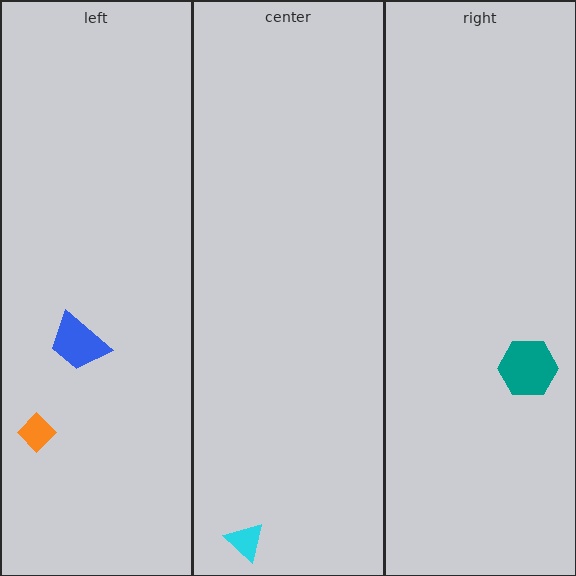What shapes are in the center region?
The cyan triangle.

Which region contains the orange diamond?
The left region.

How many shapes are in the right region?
1.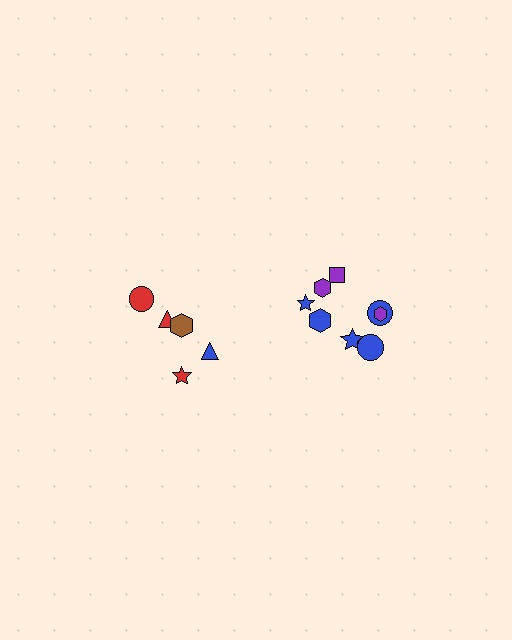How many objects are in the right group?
There are 8 objects.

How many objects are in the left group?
There are 5 objects.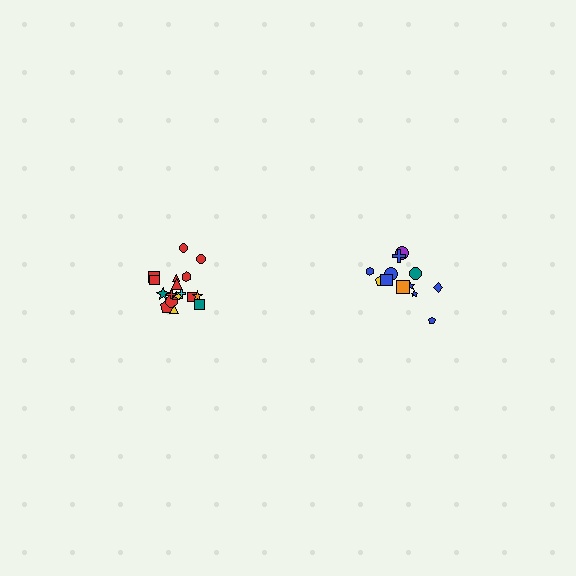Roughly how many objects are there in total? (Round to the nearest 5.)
Roughly 30 objects in total.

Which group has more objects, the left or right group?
The left group.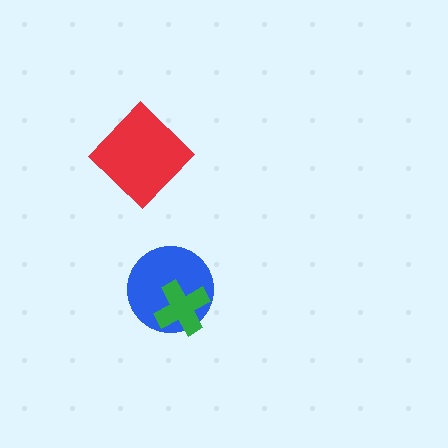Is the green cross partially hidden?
No, no other shape covers it.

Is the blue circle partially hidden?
Yes, it is partially covered by another shape.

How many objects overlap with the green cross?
1 object overlaps with the green cross.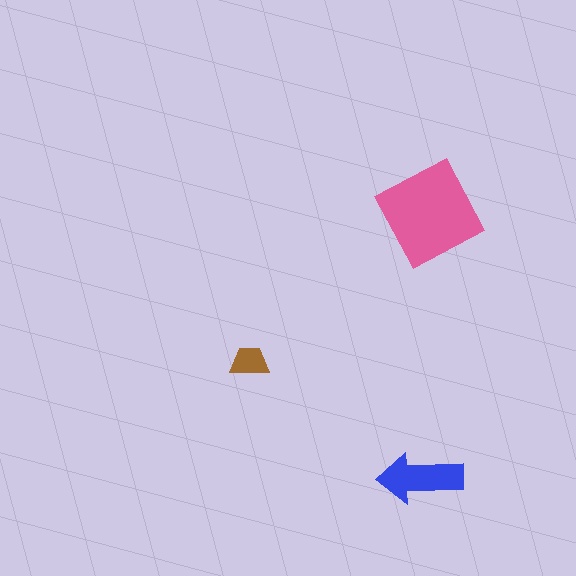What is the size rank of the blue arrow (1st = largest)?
2nd.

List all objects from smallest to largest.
The brown trapezoid, the blue arrow, the pink diamond.